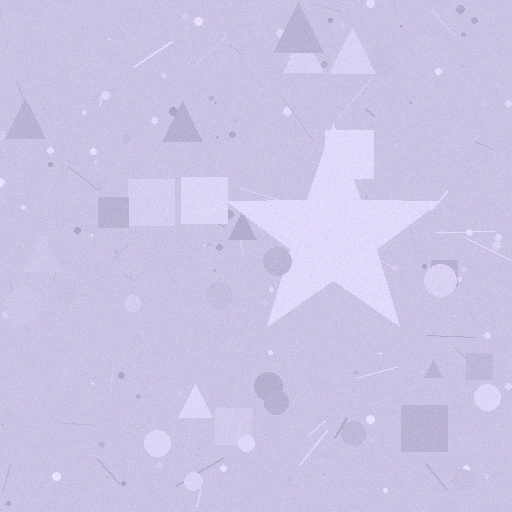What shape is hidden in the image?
A star is hidden in the image.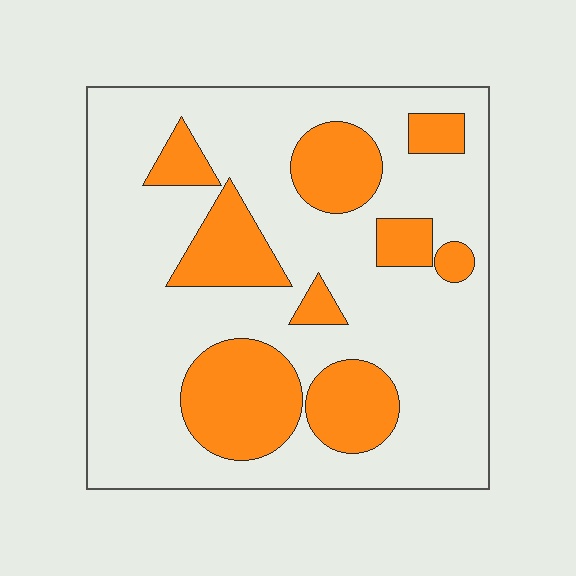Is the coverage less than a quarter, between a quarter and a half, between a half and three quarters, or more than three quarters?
Between a quarter and a half.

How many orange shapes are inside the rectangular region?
9.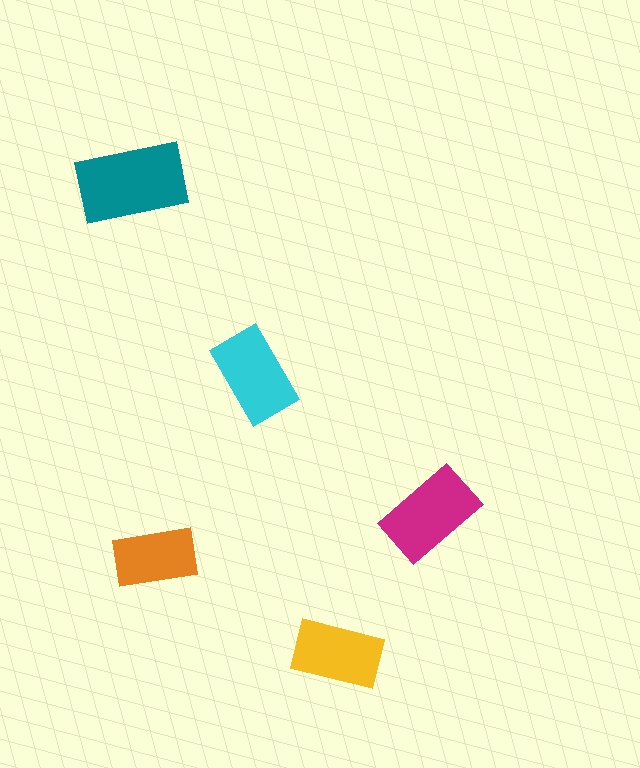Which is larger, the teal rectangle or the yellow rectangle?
The teal one.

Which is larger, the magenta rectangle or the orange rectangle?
The magenta one.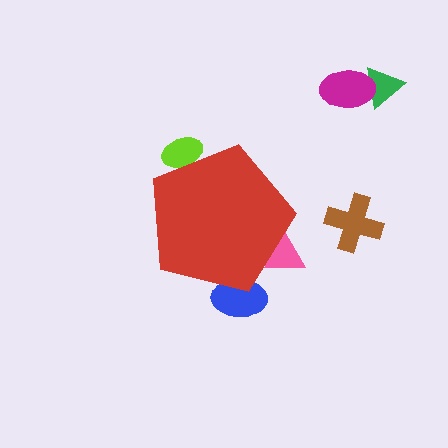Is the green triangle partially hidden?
No, the green triangle is fully visible.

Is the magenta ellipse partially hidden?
No, the magenta ellipse is fully visible.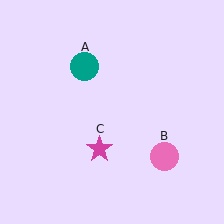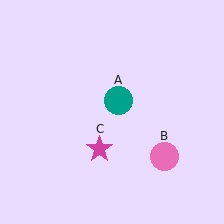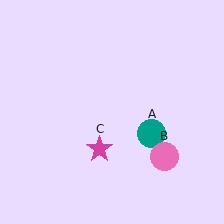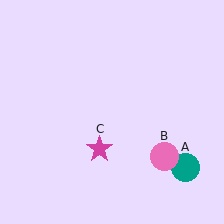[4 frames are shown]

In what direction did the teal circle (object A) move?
The teal circle (object A) moved down and to the right.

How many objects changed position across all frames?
1 object changed position: teal circle (object A).